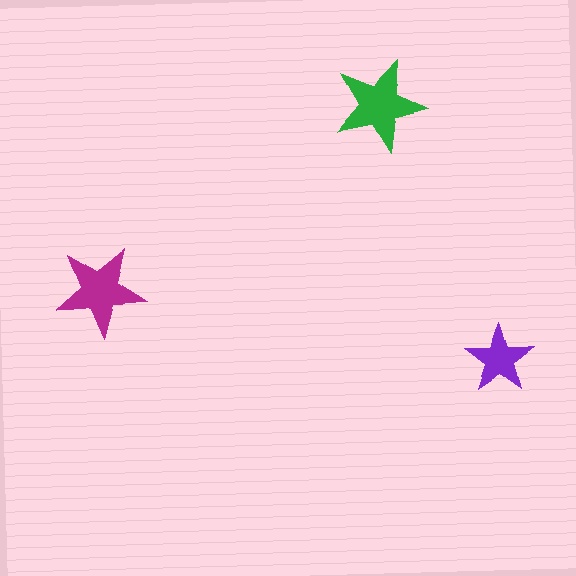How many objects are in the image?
There are 3 objects in the image.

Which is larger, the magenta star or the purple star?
The magenta one.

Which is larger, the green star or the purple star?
The green one.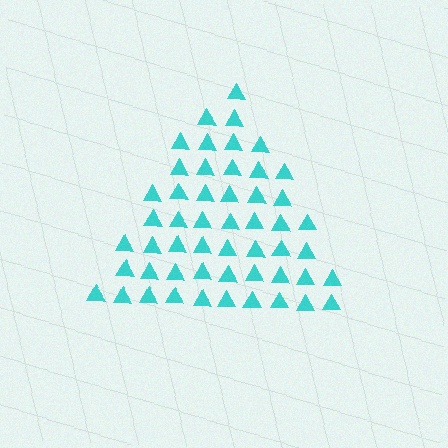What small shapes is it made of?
It is made of small triangles.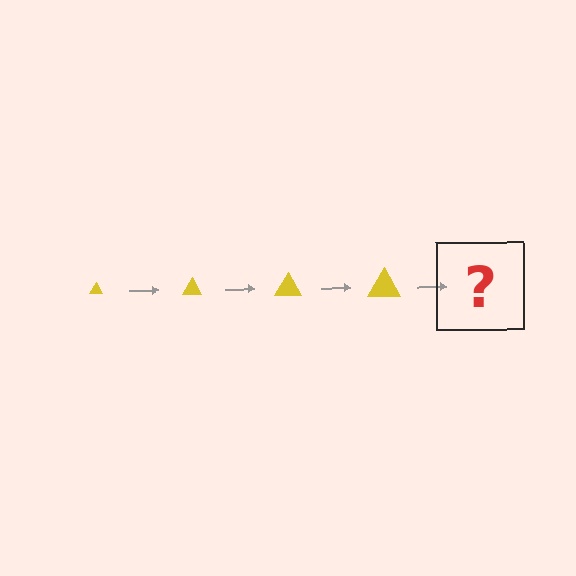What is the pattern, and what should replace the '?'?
The pattern is that the triangle gets progressively larger each step. The '?' should be a yellow triangle, larger than the previous one.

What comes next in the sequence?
The next element should be a yellow triangle, larger than the previous one.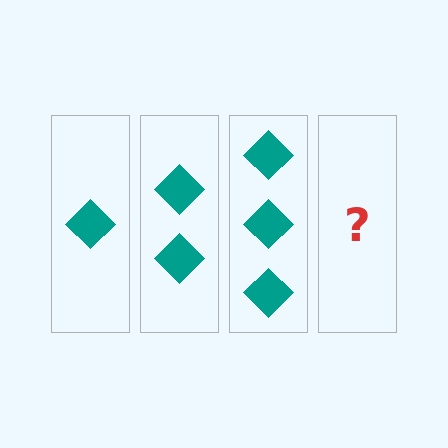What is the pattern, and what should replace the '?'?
The pattern is that each step adds one more diamond. The '?' should be 4 diamonds.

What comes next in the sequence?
The next element should be 4 diamonds.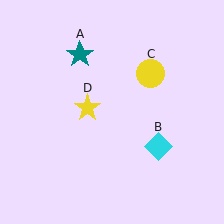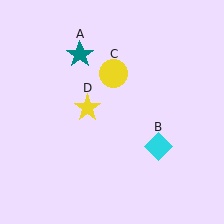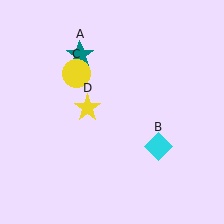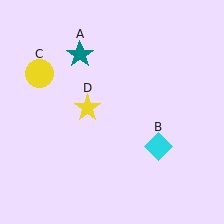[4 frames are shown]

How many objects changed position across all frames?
1 object changed position: yellow circle (object C).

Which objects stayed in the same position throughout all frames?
Teal star (object A) and cyan diamond (object B) and yellow star (object D) remained stationary.